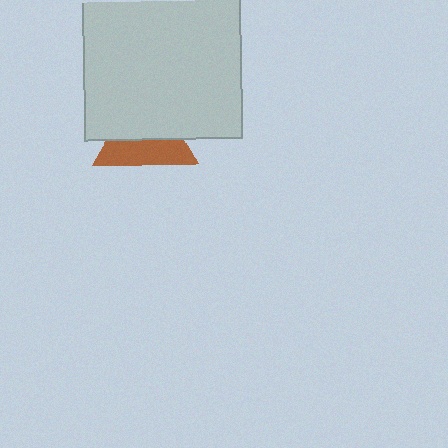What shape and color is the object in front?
The object in front is a light gray square.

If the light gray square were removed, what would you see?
You would see the complete brown triangle.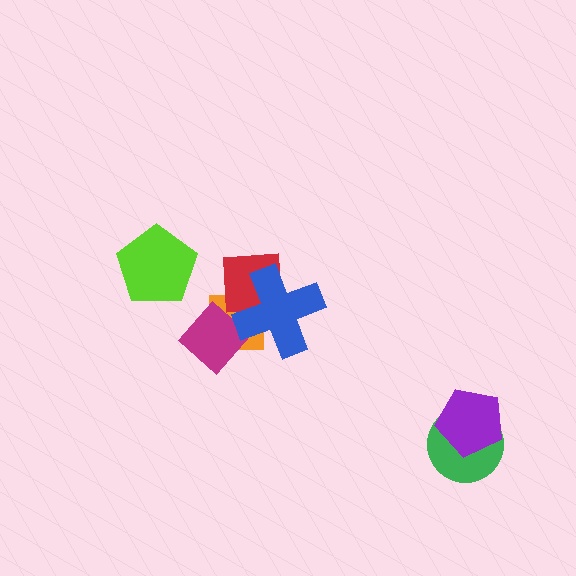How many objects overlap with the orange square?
3 objects overlap with the orange square.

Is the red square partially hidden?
Yes, it is partially covered by another shape.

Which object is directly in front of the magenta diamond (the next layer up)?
The red square is directly in front of the magenta diamond.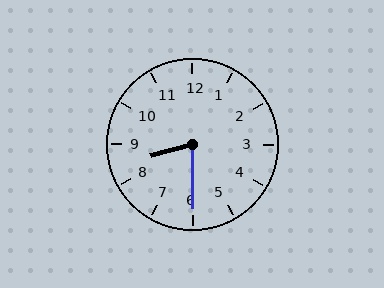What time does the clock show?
8:30.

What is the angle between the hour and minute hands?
Approximately 75 degrees.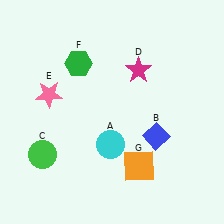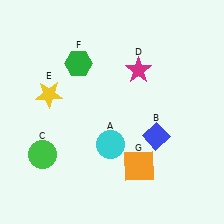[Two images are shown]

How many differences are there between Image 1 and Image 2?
There is 1 difference between the two images.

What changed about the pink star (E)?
In Image 1, E is pink. In Image 2, it changed to yellow.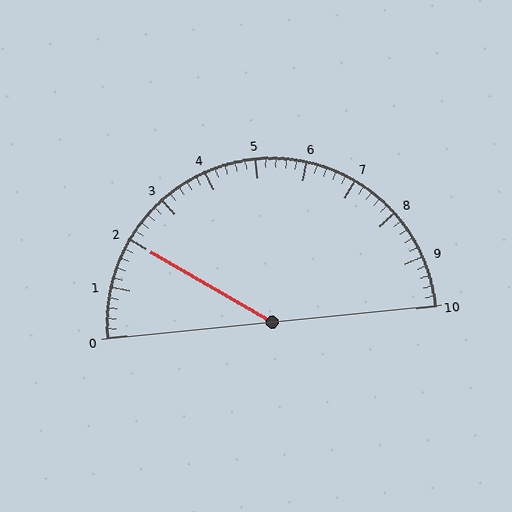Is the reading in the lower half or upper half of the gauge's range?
The reading is in the lower half of the range (0 to 10).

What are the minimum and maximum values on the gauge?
The gauge ranges from 0 to 10.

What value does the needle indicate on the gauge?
The needle indicates approximately 2.0.